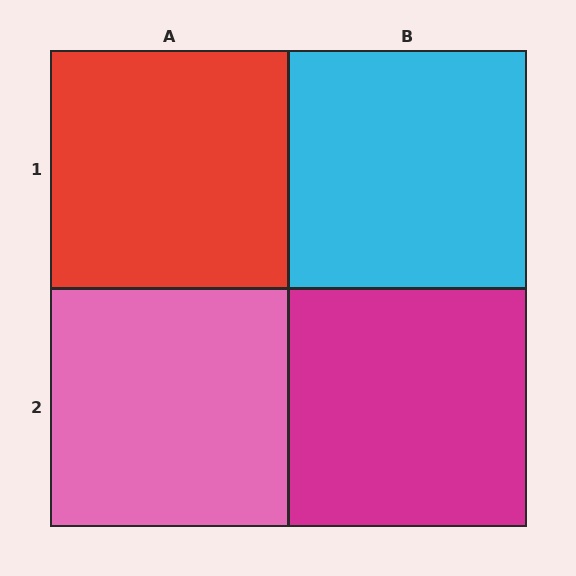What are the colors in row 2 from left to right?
Pink, magenta.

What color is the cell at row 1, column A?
Red.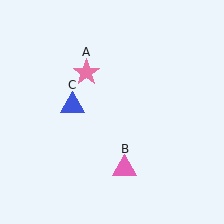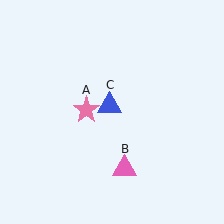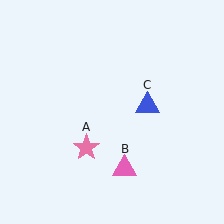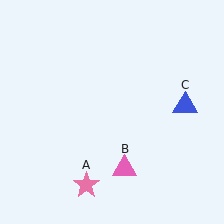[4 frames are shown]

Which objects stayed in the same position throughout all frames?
Pink triangle (object B) remained stationary.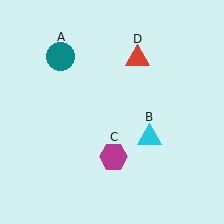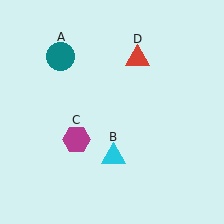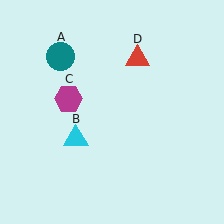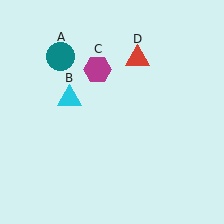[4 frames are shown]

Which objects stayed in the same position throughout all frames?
Teal circle (object A) and red triangle (object D) remained stationary.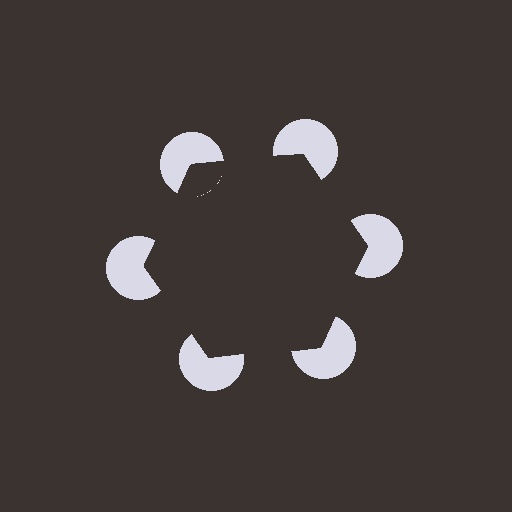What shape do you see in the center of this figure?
An illusory hexagon — its edges are inferred from the aligned wedge cuts in the pac-man discs, not physically drawn.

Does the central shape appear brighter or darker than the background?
It typically appears slightly darker than the background, even though no actual brightness change is drawn.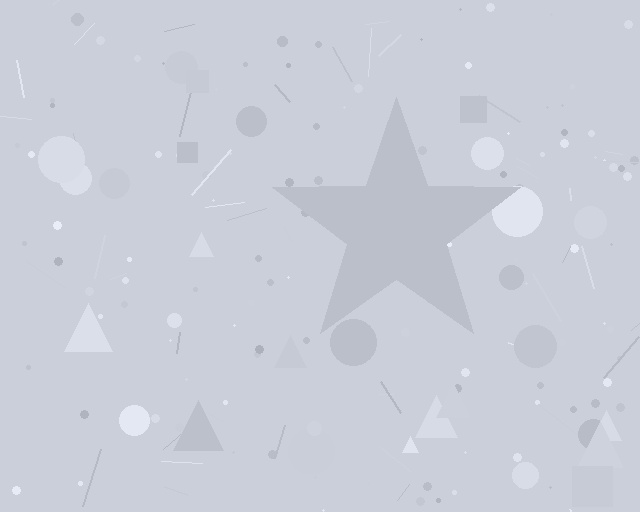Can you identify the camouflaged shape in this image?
The camouflaged shape is a star.